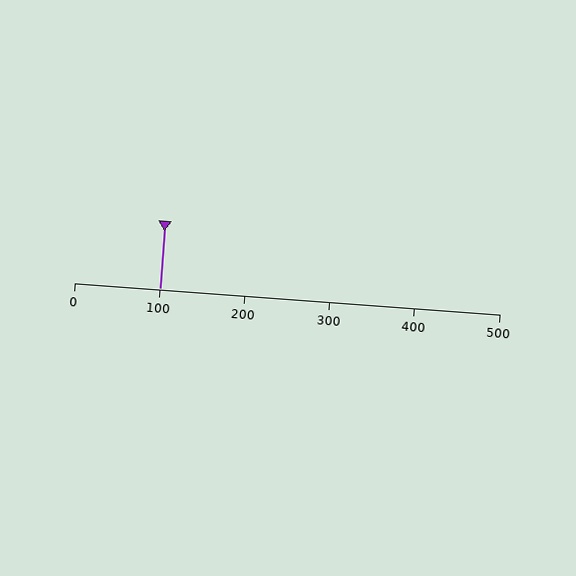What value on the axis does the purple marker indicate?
The marker indicates approximately 100.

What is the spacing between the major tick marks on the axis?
The major ticks are spaced 100 apart.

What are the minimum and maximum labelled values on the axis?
The axis runs from 0 to 500.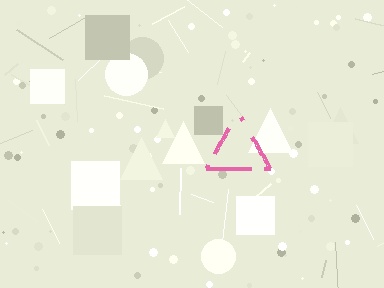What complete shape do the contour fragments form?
The contour fragments form a triangle.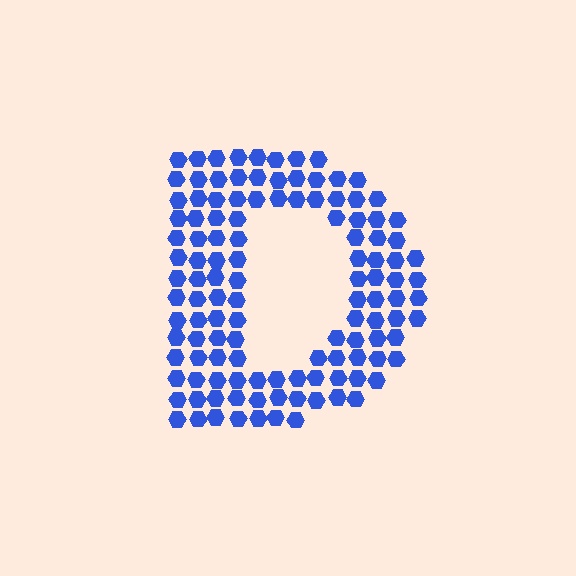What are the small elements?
The small elements are hexagons.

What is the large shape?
The large shape is the letter D.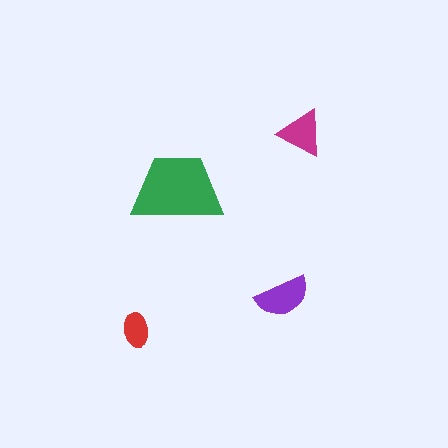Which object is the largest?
The green trapezoid.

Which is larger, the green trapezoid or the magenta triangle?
The green trapezoid.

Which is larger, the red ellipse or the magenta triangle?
The magenta triangle.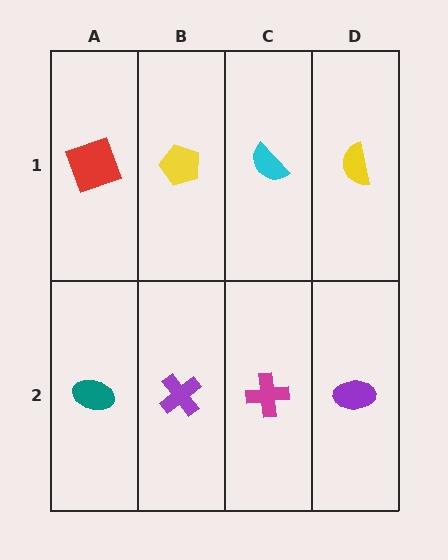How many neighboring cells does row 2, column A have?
2.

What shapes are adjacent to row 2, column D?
A yellow semicircle (row 1, column D), a magenta cross (row 2, column C).